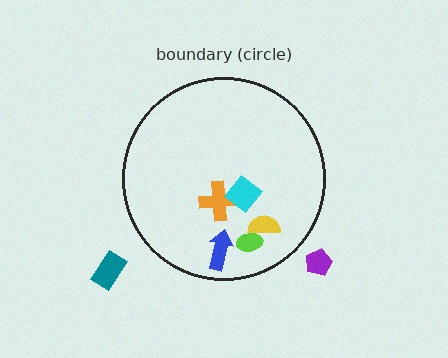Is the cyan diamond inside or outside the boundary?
Inside.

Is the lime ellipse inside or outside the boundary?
Inside.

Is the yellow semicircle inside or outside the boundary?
Inside.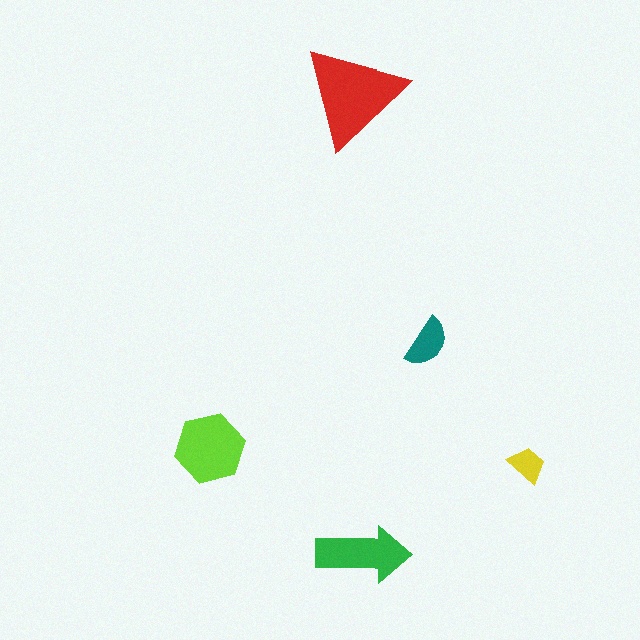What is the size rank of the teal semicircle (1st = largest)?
4th.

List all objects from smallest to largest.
The yellow trapezoid, the teal semicircle, the green arrow, the lime hexagon, the red triangle.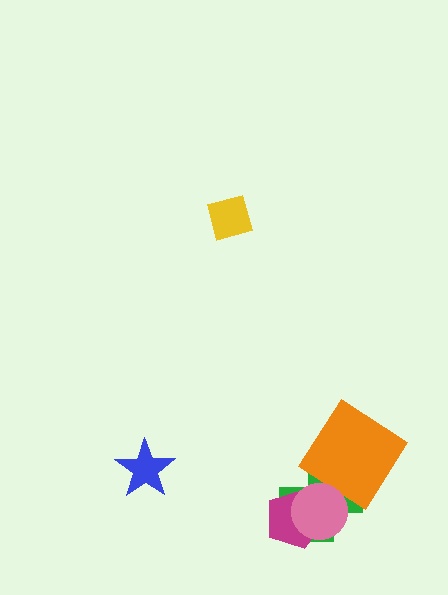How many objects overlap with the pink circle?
2 objects overlap with the pink circle.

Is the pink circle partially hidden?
No, no other shape covers it.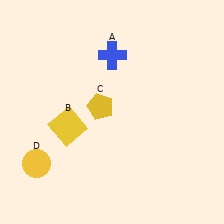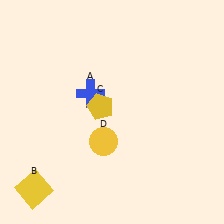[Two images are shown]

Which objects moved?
The objects that moved are: the blue cross (A), the yellow square (B), the yellow circle (D).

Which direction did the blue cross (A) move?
The blue cross (A) moved down.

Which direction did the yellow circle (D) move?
The yellow circle (D) moved right.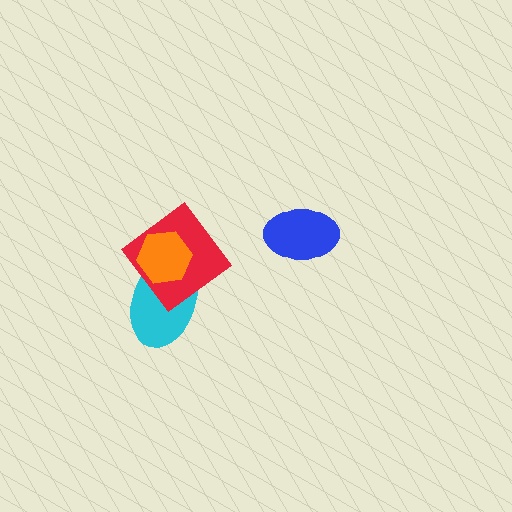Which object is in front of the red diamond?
The orange hexagon is in front of the red diamond.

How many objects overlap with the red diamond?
2 objects overlap with the red diamond.